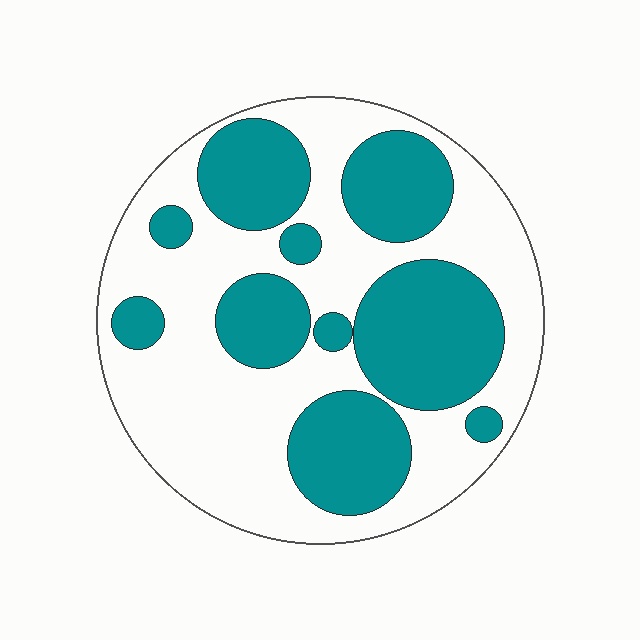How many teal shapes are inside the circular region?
10.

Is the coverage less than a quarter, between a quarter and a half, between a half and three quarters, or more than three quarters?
Between a quarter and a half.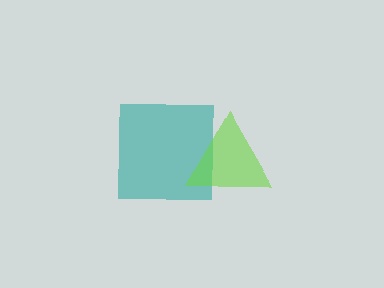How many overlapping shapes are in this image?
There are 2 overlapping shapes in the image.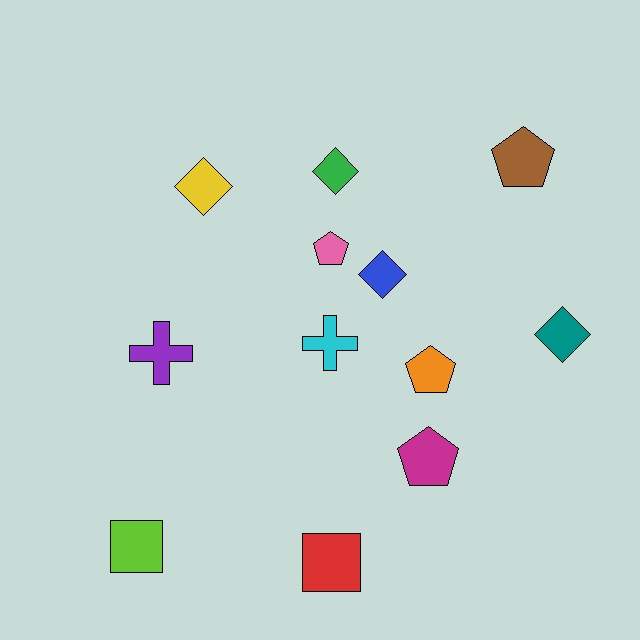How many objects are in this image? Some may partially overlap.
There are 12 objects.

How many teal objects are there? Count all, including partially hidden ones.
There is 1 teal object.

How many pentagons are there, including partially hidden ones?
There are 4 pentagons.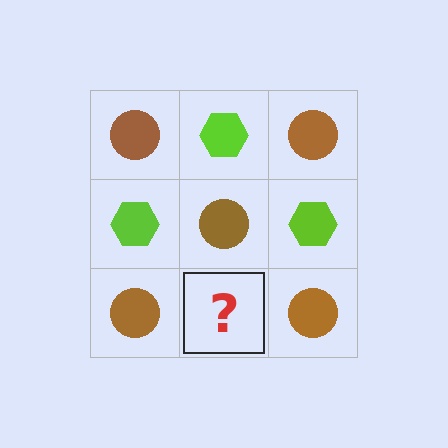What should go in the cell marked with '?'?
The missing cell should contain a lime hexagon.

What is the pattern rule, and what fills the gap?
The rule is that it alternates brown circle and lime hexagon in a checkerboard pattern. The gap should be filled with a lime hexagon.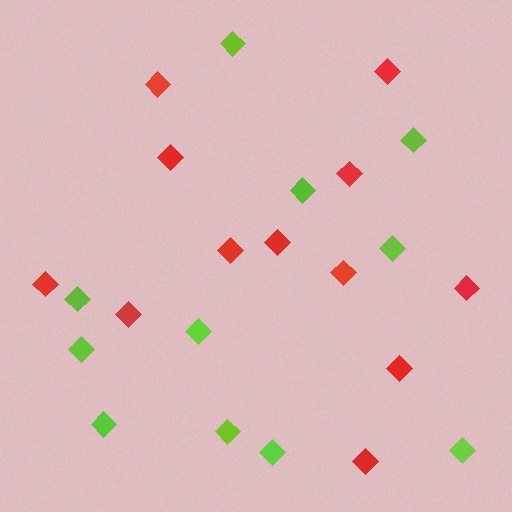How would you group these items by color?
There are 2 groups: one group of lime diamonds (11) and one group of red diamonds (12).